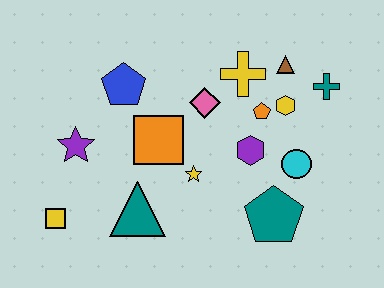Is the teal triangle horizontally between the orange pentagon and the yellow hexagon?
No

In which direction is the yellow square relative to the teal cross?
The yellow square is to the left of the teal cross.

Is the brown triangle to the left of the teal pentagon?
No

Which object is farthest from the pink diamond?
The yellow square is farthest from the pink diamond.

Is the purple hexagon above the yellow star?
Yes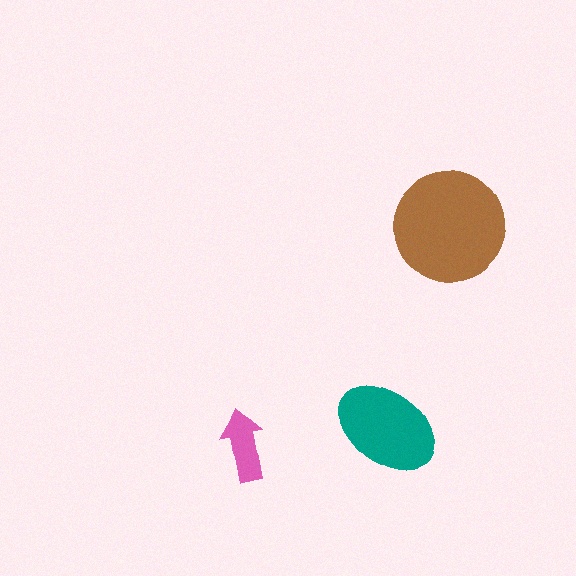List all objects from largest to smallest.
The brown circle, the teal ellipse, the pink arrow.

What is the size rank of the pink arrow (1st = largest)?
3rd.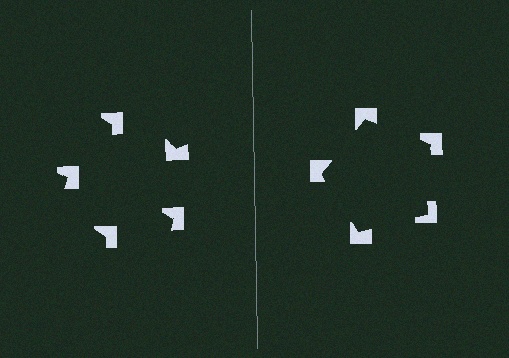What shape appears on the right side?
An illusory pentagon.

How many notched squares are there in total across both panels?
10 — 5 on each side.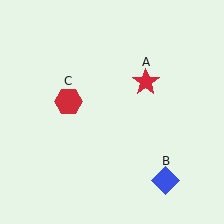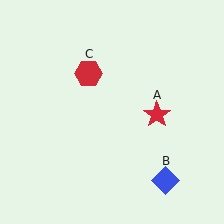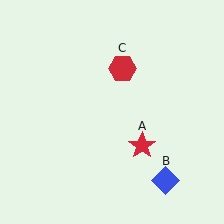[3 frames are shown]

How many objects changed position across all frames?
2 objects changed position: red star (object A), red hexagon (object C).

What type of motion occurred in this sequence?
The red star (object A), red hexagon (object C) rotated clockwise around the center of the scene.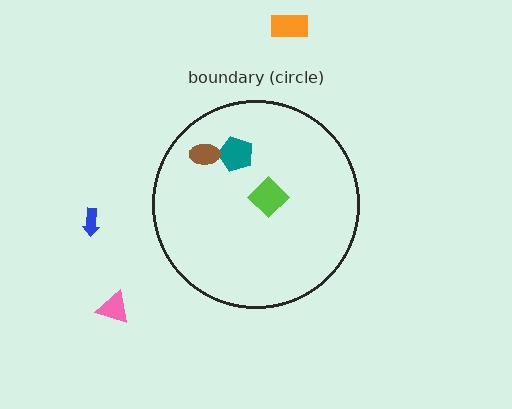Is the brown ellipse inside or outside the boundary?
Inside.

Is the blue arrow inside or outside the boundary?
Outside.